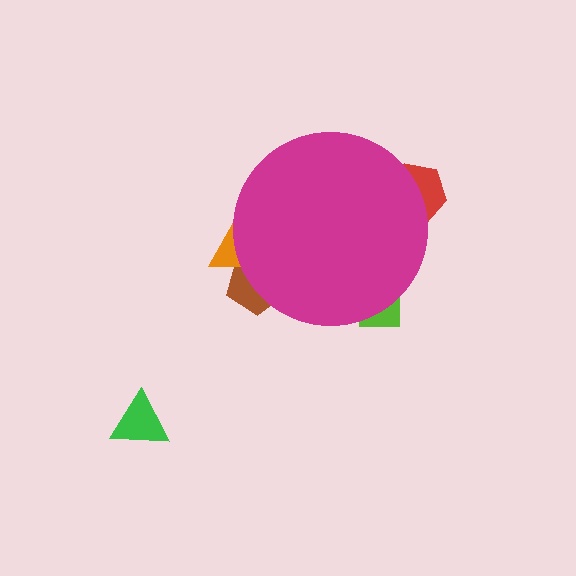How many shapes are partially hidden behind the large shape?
4 shapes are partially hidden.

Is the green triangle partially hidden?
No, the green triangle is fully visible.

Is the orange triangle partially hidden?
Yes, the orange triangle is partially hidden behind the magenta circle.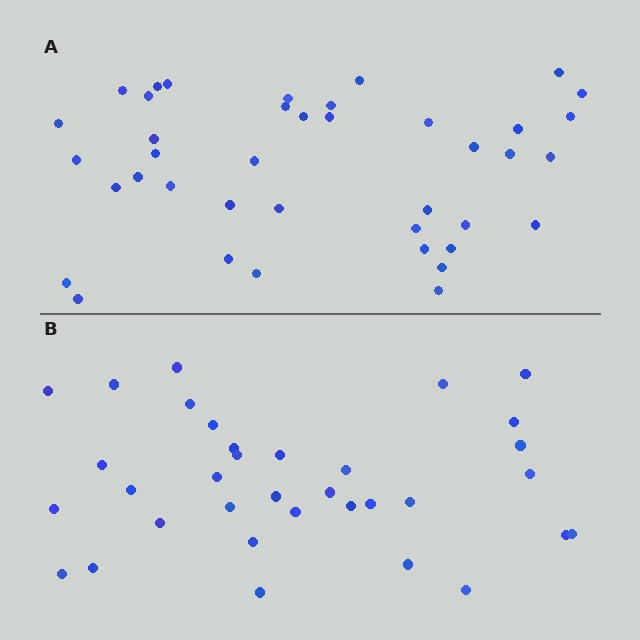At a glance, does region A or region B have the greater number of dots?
Region A (the top region) has more dots.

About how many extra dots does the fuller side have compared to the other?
Region A has about 6 more dots than region B.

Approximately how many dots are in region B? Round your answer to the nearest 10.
About 30 dots. (The exact count is 34, which rounds to 30.)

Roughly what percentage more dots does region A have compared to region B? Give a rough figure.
About 20% more.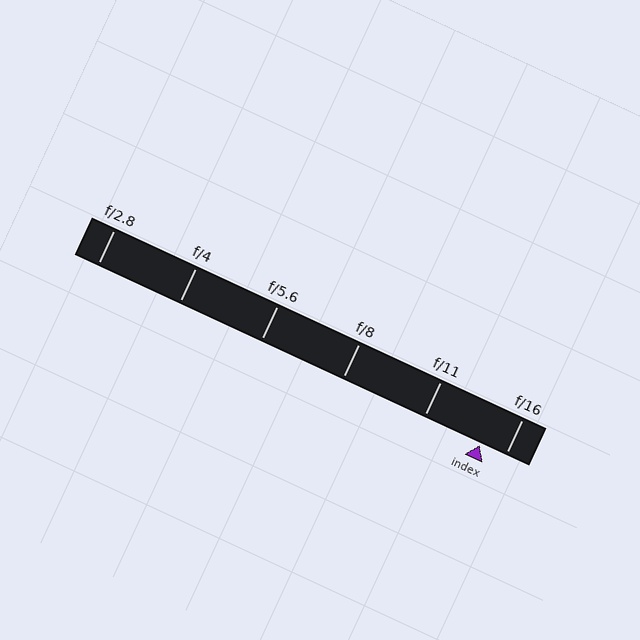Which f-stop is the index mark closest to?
The index mark is closest to f/16.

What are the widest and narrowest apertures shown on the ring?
The widest aperture shown is f/2.8 and the narrowest is f/16.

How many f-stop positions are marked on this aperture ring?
There are 6 f-stop positions marked.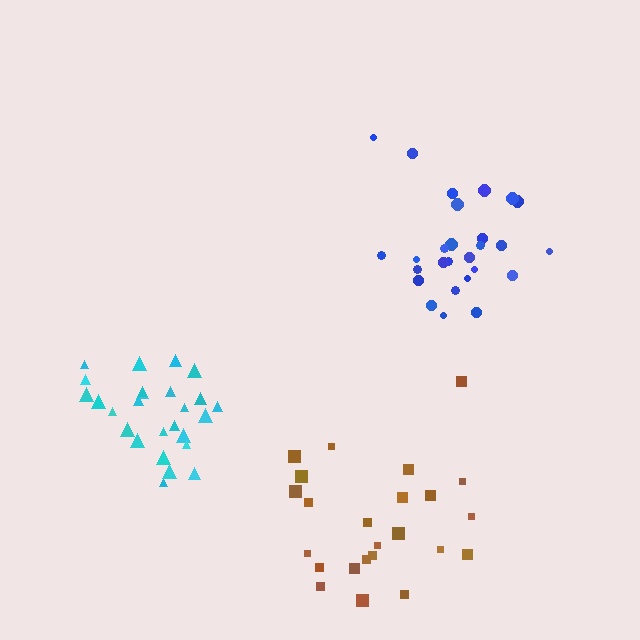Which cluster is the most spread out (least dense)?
Brown.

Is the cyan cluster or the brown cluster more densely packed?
Cyan.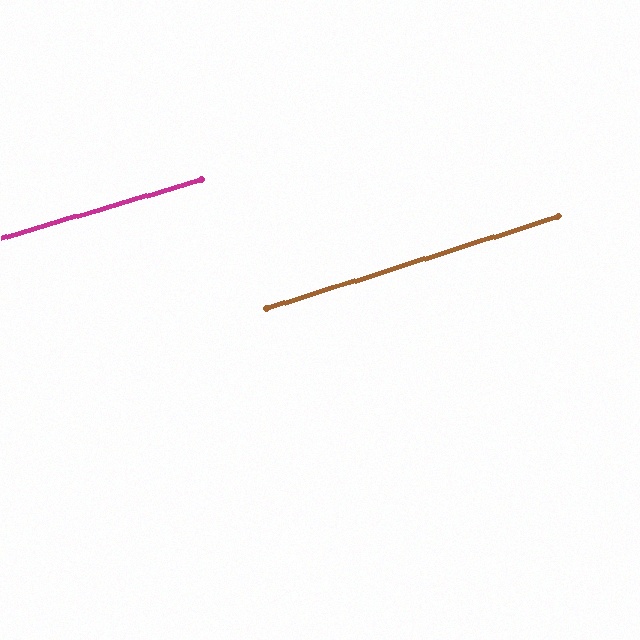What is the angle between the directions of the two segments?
Approximately 1 degree.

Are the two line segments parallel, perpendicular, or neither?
Parallel — their directions differ by only 1.1°.